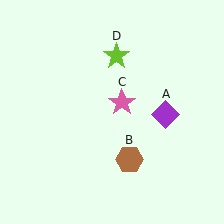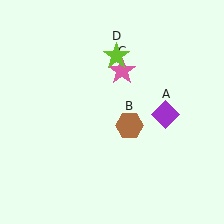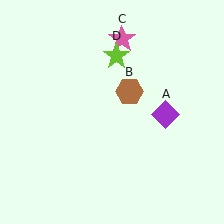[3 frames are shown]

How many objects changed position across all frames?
2 objects changed position: brown hexagon (object B), pink star (object C).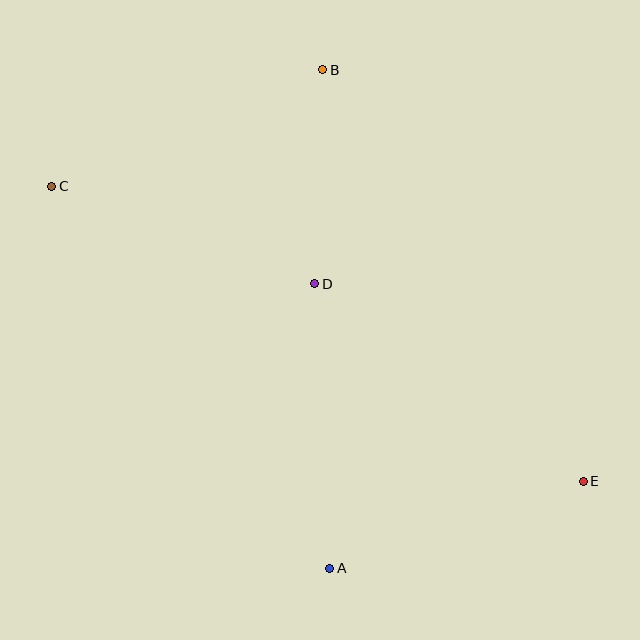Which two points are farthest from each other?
Points C and E are farthest from each other.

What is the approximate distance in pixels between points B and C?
The distance between B and C is approximately 295 pixels.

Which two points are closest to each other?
Points B and D are closest to each other.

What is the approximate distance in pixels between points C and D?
The distance between C and D is approximately 281 pixels.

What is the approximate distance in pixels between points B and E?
The distance between B and E is approximately 487 pixels.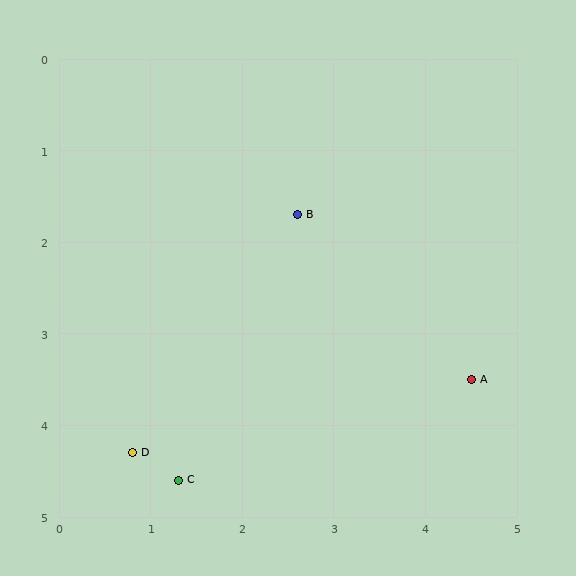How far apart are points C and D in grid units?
Points C and D are about 0.6 grid units apart.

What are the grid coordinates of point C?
Point C is at approximately (1.3, 4.6).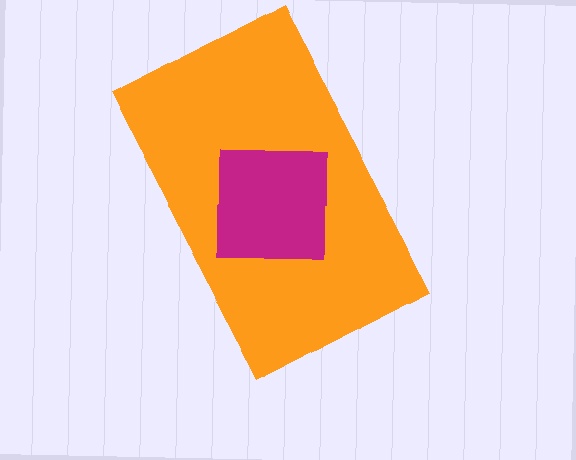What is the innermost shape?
The magenta square.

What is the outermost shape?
The orange rectangle.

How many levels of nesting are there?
2.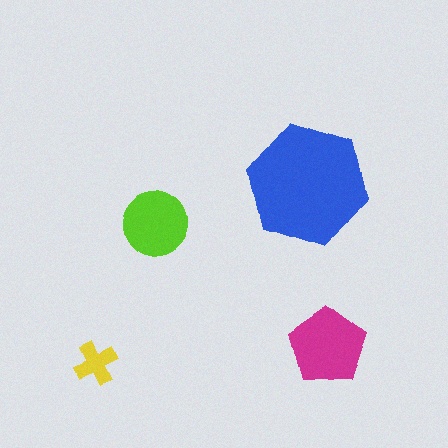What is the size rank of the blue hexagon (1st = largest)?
1st.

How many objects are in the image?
There are 4 objects in the image.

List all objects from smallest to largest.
The yellow cross, the lime circle, the magenta pentagon, the blue hexagon.